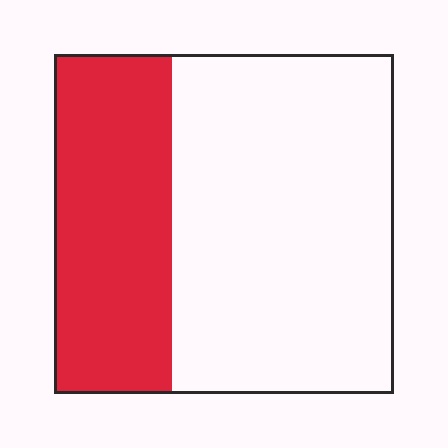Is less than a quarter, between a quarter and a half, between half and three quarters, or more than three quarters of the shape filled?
Between a quarter and a half.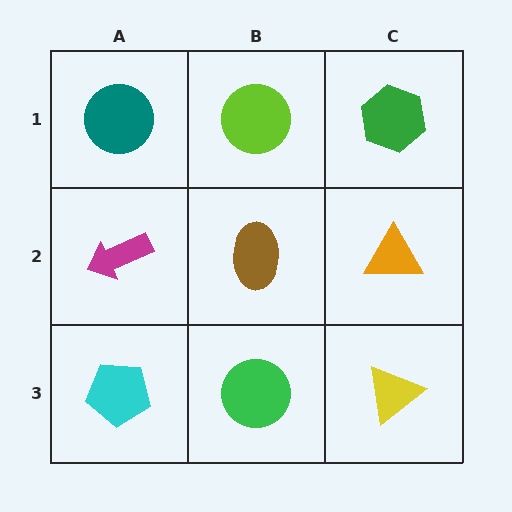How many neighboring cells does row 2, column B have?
4.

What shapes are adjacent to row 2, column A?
A teal circle (row 1, column A), a cyan pentagon (row 3, column A), a brown ellipse (row 2, column B).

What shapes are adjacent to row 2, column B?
A lime circle (row 1, column B), a green circle (row 3, column B), a magenta arrow (row 2, column A), an orange triangle (row 2, column C).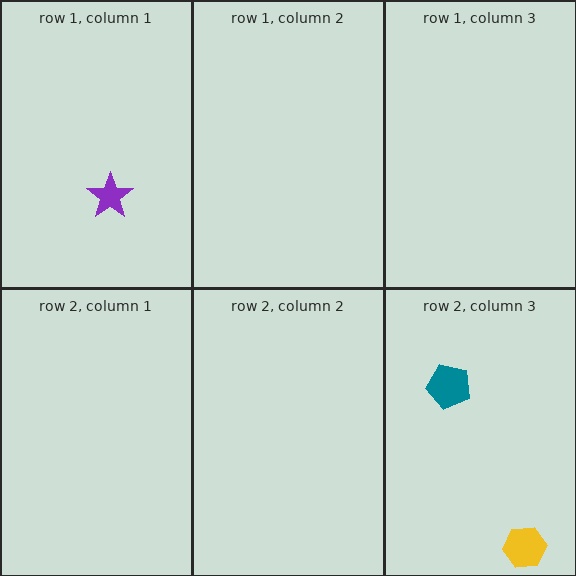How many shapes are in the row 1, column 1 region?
1.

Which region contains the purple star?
The row 1, column 1 region.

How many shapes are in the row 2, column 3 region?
2.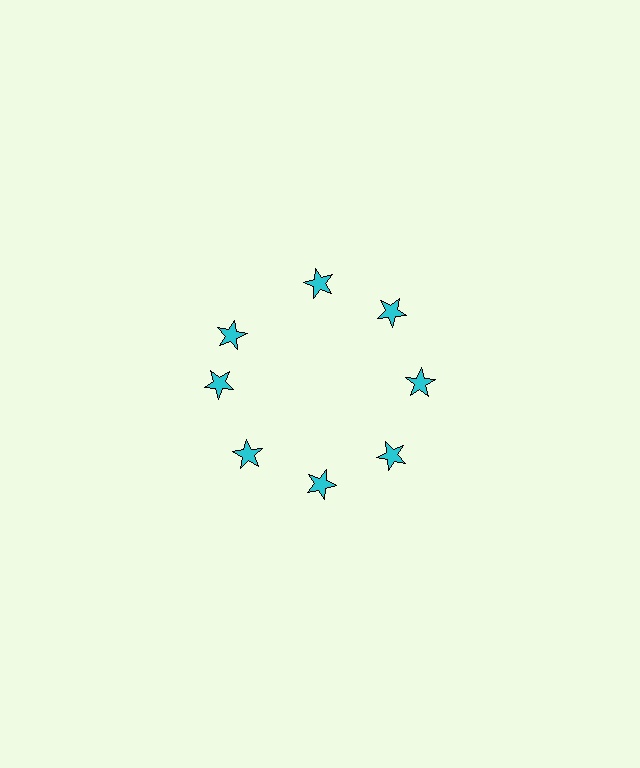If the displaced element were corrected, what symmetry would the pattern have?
It would have 8-fold rotational symmetry — the pattern would map onto itself every 45 degrees.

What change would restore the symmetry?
The symmetry would be restored by rotating it back into even spacing with its neighbors so that all 8 stars sit at equal angles and equal distance from the center.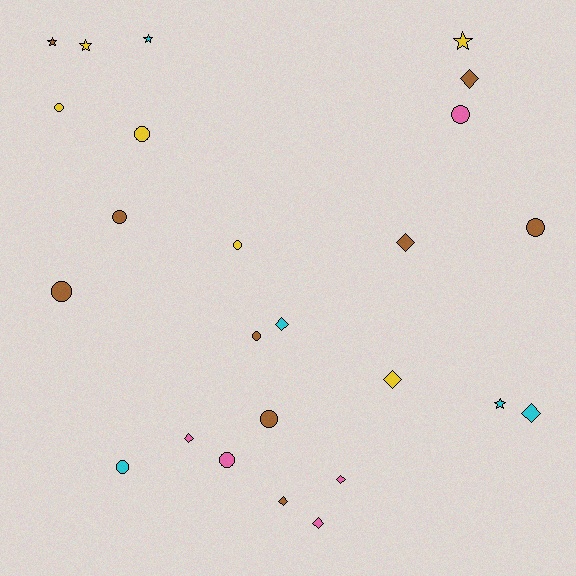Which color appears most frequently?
Brown, with 9 objects.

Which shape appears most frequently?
Circle, with 11 objects.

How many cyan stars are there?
There are 2 cyan stars.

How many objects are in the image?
There are 25 objects.